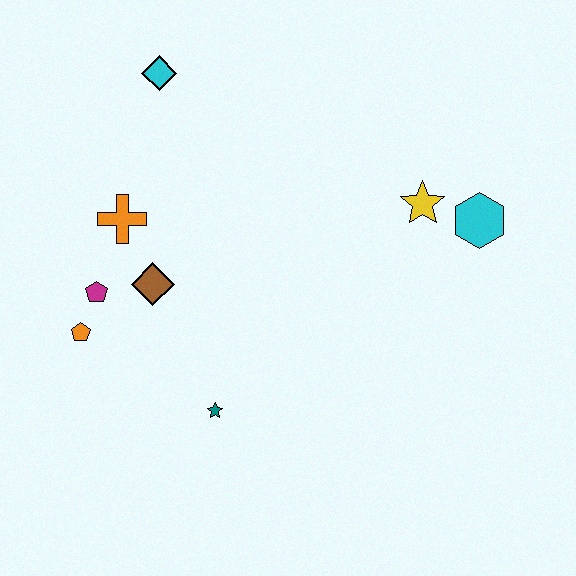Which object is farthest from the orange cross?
The cyan hexagon is farthest from the orange cross.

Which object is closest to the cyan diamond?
The orange cross is closest to the cyan diamond.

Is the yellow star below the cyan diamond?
Yes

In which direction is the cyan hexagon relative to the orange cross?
The cyan hexagon is to the right of the orange cross.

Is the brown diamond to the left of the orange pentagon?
No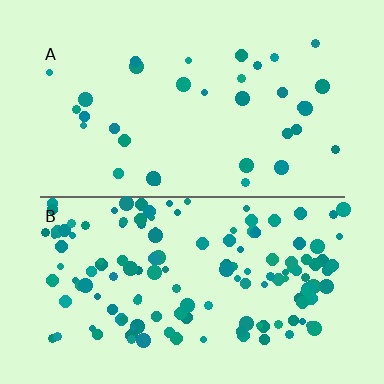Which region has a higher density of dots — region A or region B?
B (the bottom).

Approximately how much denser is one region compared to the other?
Approximately 4.2× — region B over region A.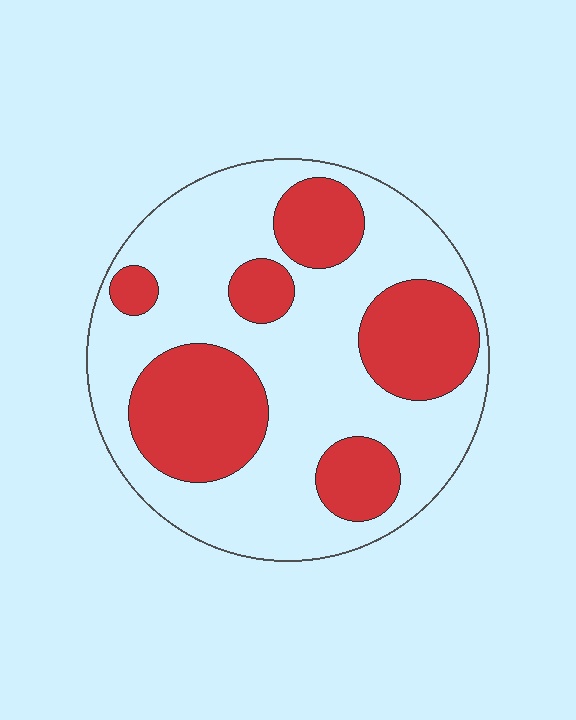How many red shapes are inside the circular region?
6.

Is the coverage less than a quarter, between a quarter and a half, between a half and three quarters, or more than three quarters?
Between a quarter and a half.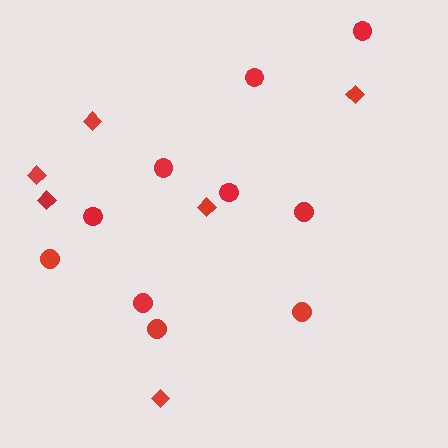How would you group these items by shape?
There are 2 groups: one group of diamonds (6) and one group of circles (10).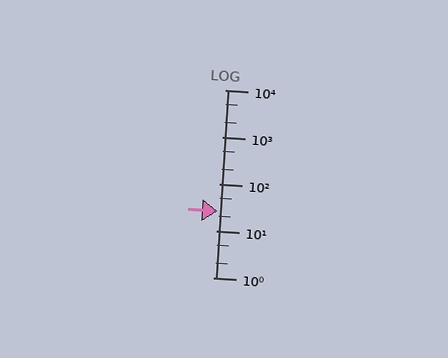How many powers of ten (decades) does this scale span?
The scale spans 4 decades, from 1 to 10000.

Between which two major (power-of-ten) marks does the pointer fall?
The pointer is between 10 and 100.